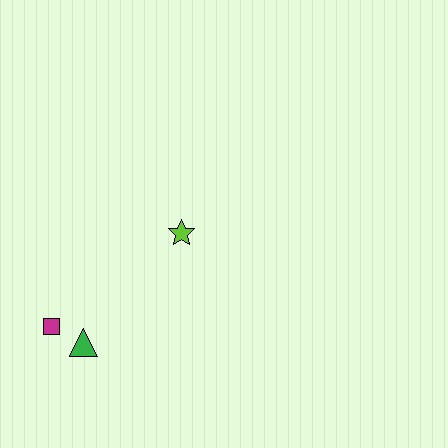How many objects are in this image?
There are 3 objects.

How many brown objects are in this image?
There are no brown objects.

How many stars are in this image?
There is 1 star.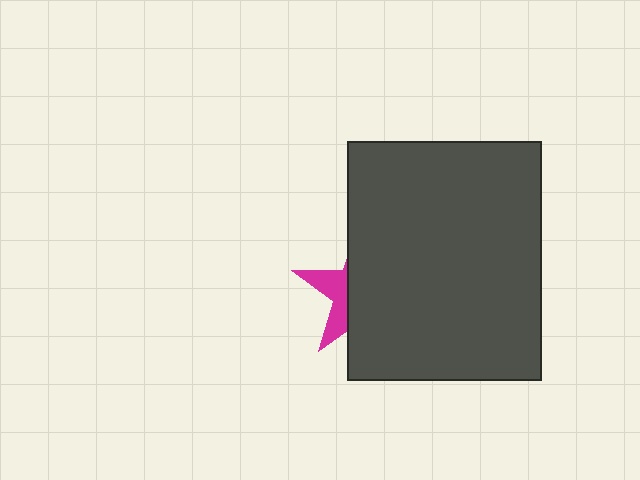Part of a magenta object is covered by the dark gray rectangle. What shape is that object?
It is a star.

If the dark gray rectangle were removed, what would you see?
You would see the complete magenta star.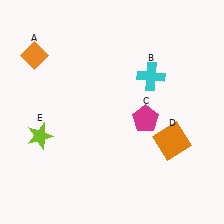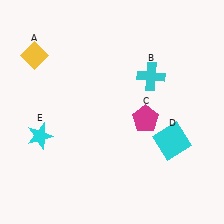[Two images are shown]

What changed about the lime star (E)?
In Image 1, E is lime. In Image 2, it changed to cyan.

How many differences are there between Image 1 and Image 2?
There are 3 differences between the two images.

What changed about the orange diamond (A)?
In Image 1, A is orange. In Image 2, it changed to yellow.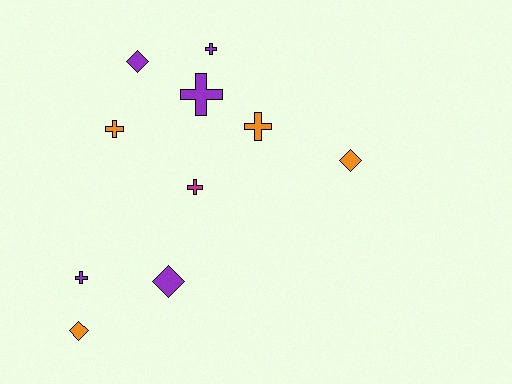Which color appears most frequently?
Purple, with 5 objects.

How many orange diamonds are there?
There are 2 orange diamonds.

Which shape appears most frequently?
Cross, with 6 objects.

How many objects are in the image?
There are 10 objects.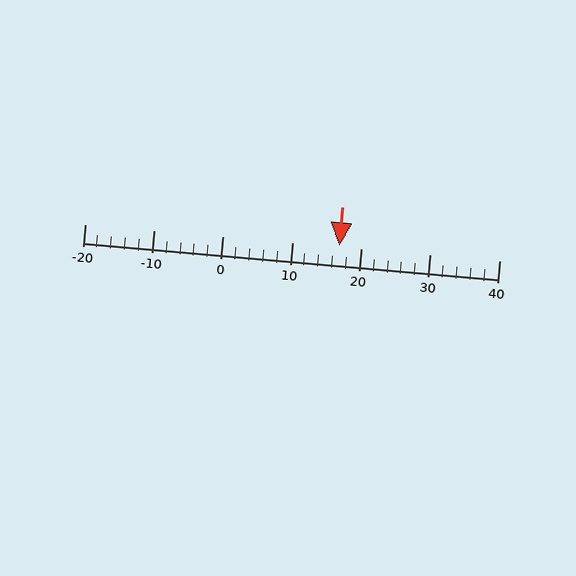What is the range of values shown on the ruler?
The ruler shows values from -20 to 40.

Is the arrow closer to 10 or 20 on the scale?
The arrow is closer to 20.